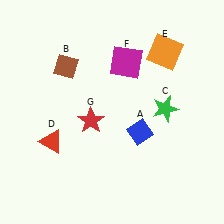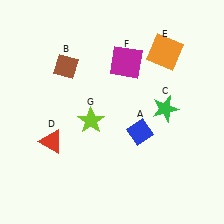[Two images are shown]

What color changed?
The star (G) changed from red in Image 1 to lime in Image 2.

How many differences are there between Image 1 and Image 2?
There is 1 difference between the two images.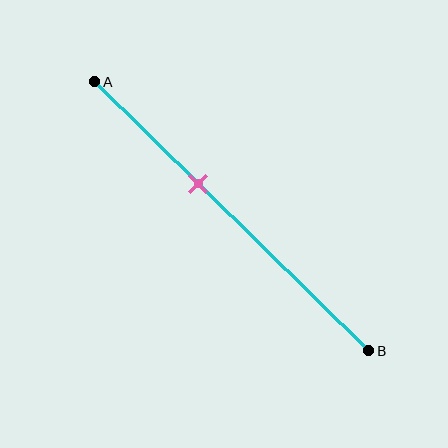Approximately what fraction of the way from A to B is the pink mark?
The pink mark is approximately 40% of the way from A to B.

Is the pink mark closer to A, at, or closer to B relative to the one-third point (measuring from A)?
The pink mark is closer to point B than the one-third point of segment AB.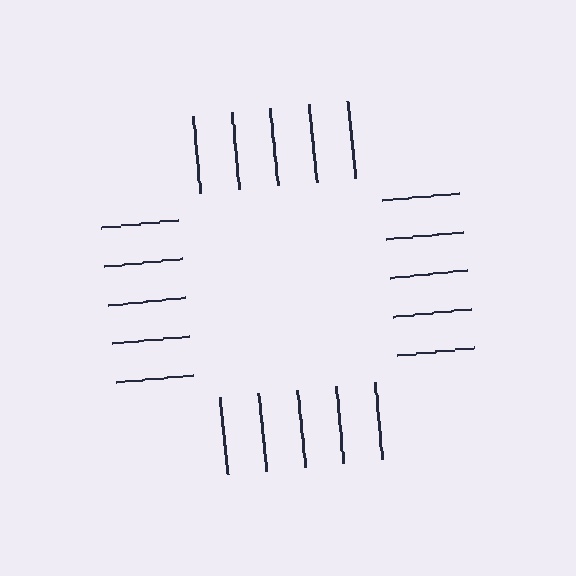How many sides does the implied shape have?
4 sides — the line-ends trace a square.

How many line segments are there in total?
20 — 5 along each of the 4 edges.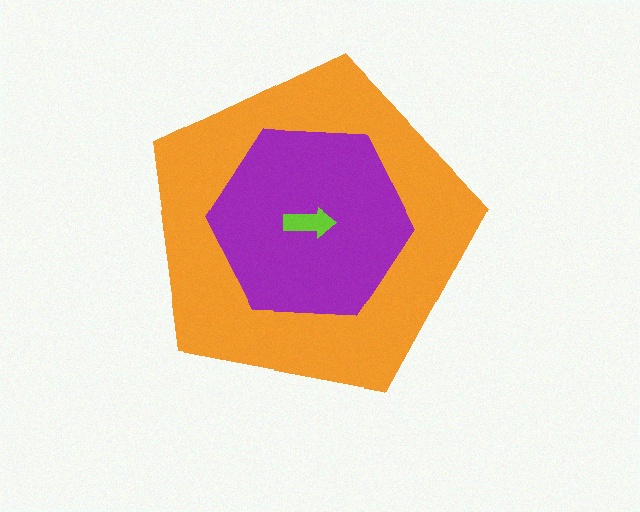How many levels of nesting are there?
3.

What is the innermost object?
The lime arrow.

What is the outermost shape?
The orange pentagon.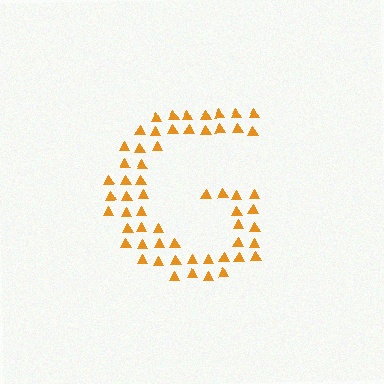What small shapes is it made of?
It is made of small triangles.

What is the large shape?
The large shape is the letter G.